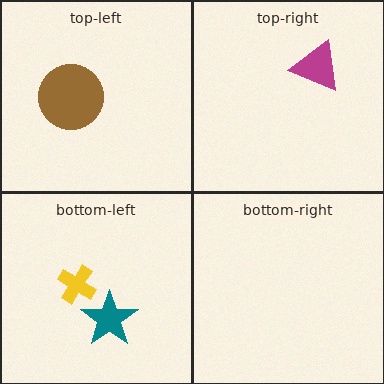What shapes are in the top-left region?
The brown circle.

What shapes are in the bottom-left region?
The yellow cross, the teal star.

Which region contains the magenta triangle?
The top-right region.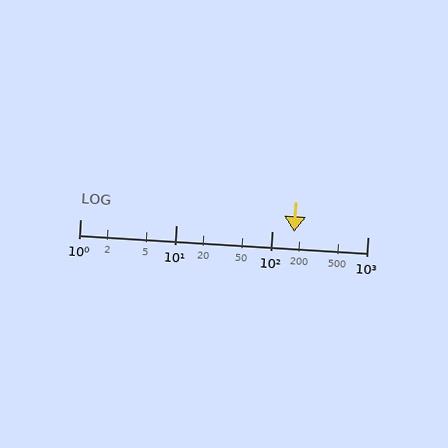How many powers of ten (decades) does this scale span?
The scale spans 3 decades, from 1 to 1000.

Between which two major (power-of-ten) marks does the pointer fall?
The pointer is between 100 and 1000.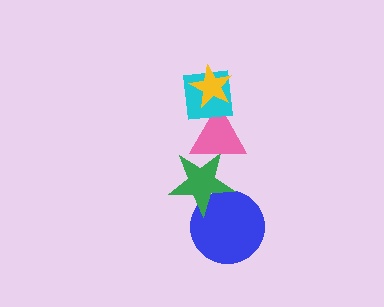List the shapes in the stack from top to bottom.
From top to bottom: the yellow star, the cyan square, the pink triangle, the green star, the blue circle.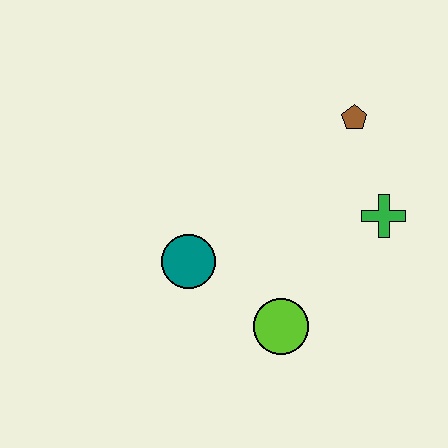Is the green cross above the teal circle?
Yes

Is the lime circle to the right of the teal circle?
Yes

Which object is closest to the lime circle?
The teal circle is closest to the lime circle.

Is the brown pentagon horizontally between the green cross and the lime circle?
Yes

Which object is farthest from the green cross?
The teal circle is farthest from the green cross.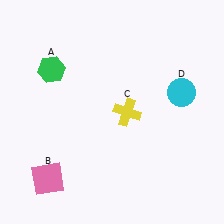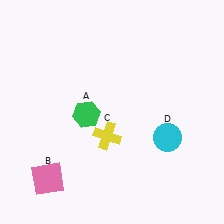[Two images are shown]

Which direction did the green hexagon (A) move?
The green hexagon (A) moved down.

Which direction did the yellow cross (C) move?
The yellow cross (C) moved down.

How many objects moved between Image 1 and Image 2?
3 objects moved between the two images.